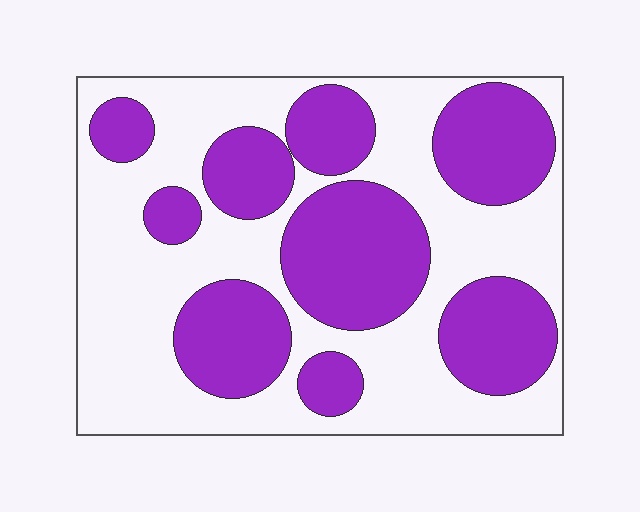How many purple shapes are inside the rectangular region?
9.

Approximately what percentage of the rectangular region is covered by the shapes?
Approximately 45%.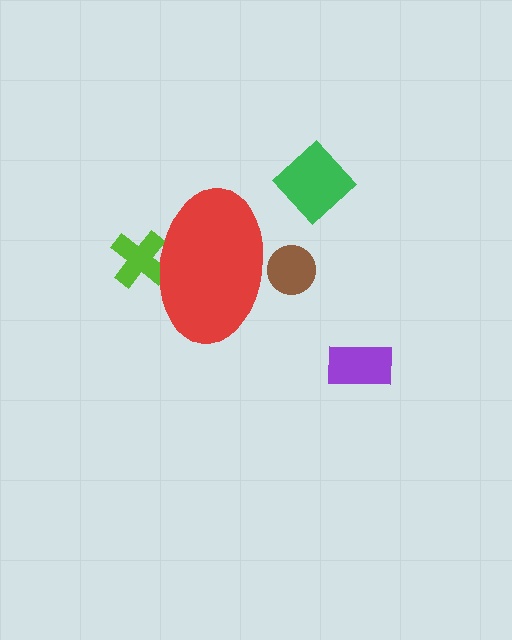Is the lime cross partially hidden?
Yes, the lime cross is partially hidden behind the red ellipse.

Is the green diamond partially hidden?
No, the green diamond is fully visible.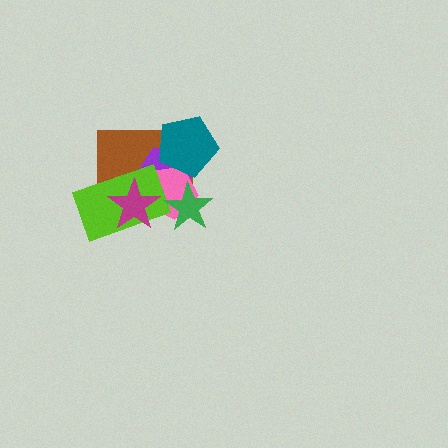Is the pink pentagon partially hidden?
Yes, it is partially covered by another shape.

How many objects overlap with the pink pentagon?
6 objects overlap with the pink pentagon.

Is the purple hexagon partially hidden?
Yes, it is partially covered by another shape.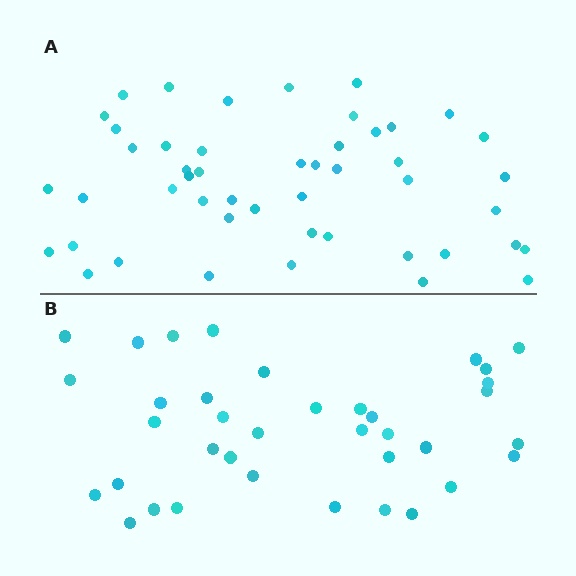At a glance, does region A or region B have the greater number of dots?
Region A (the top region) has more dots.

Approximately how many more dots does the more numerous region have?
Region A has roughly 12 or so more dots than region B.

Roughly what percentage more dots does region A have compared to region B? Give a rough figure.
About 30% more.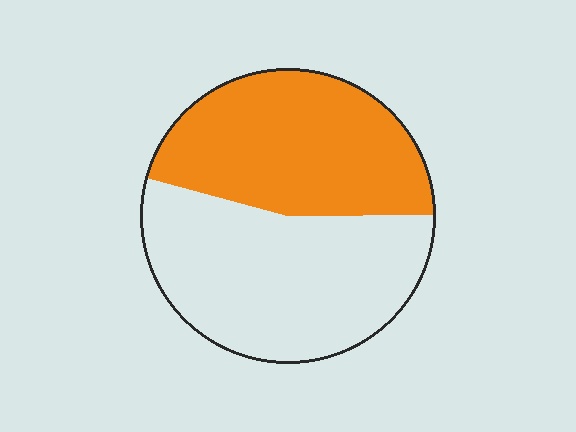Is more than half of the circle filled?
No.